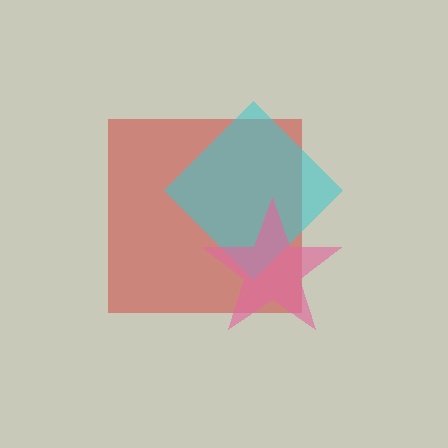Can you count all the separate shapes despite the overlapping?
Yes, there are 3 separate shapes.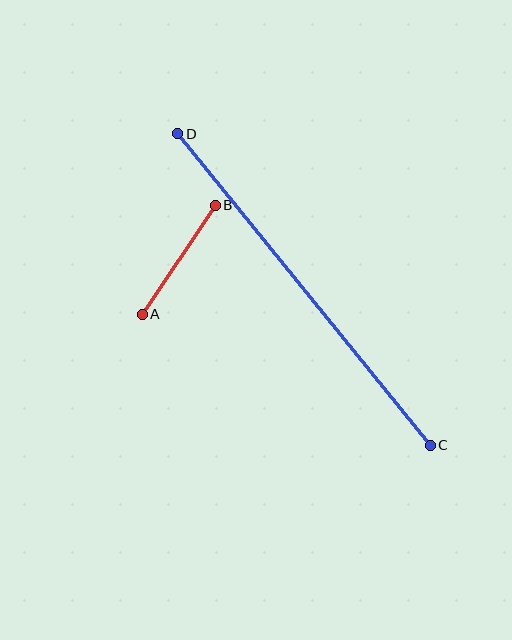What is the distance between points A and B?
The distance is approximately 131 pixels.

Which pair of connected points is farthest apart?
Points C and D are farthest apart.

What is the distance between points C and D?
The distance is approximately 401 pixels.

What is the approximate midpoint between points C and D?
The midpoint is at approximately (304, 290) pixels.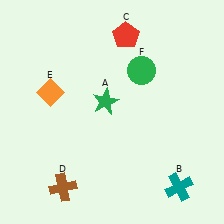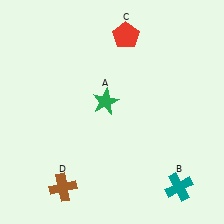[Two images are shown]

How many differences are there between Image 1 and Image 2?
There are 2 differences between the two images.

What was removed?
The green circle (F), the orange diamond (E) were removed in Image 2.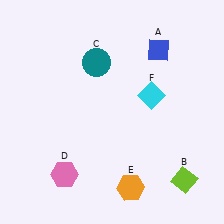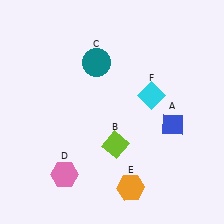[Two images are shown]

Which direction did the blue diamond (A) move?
The blue diamond (A) moved down.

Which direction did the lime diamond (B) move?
The lime diamond (B) moved left.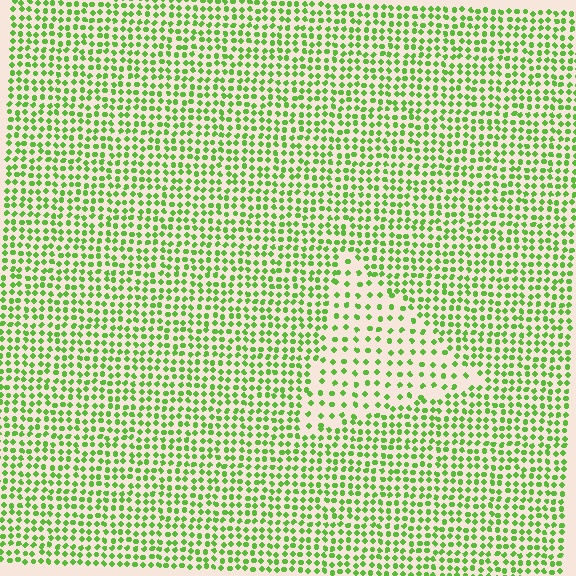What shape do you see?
I see a triangle.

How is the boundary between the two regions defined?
The boundary is defined by a change in element density (approximately 2.0x ratio). All elements are the same color, size, and shape.